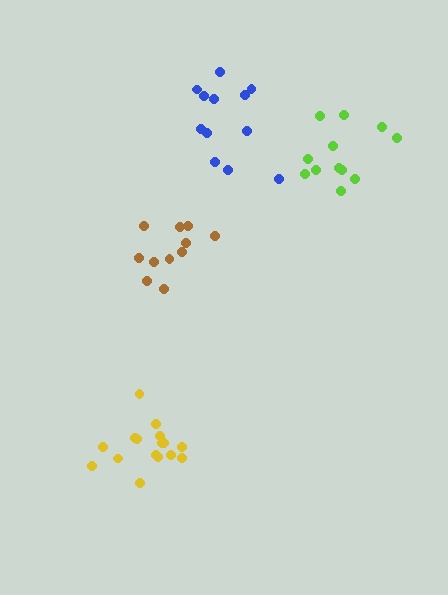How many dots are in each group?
Group 1: 12 dots, Group 2: 11 dots, Group 3: 12 dots, Group 4: 16 dots (51 total).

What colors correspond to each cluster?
The clusters are colored: blue, brown, lime, yellow.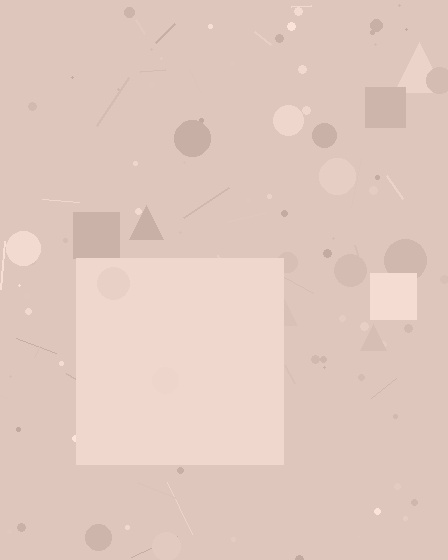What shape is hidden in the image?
A square is hidden in the image.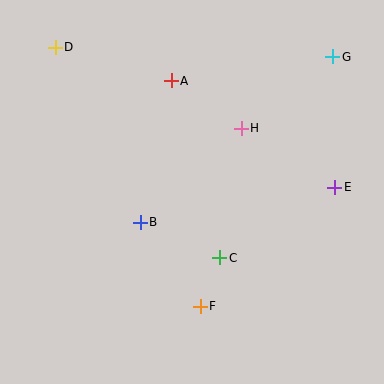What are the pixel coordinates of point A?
Point A is at (171, 81).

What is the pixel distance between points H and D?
The distance between H and D is 203 pixels.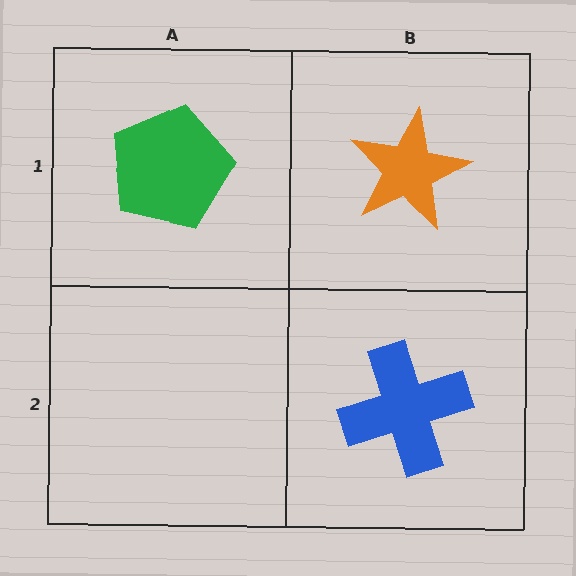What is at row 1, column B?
An orange star.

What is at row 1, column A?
A green pentagon.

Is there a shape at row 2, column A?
No, that cell is empty.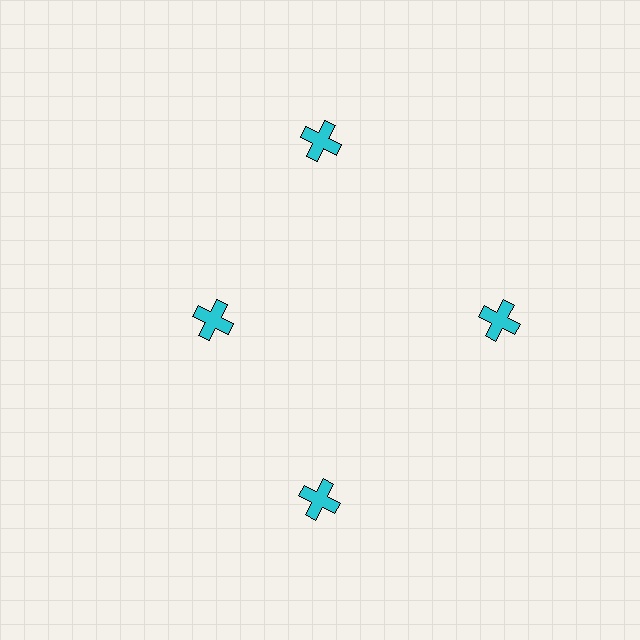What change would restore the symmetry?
The symmetry would be restored by moving it outward, back onto the ring so that all 4 crosses sit at equal angles and equal distance from the center.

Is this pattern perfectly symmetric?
No. The 4 cyan crosses are arranged in a ring, but one element near the 9 o'clock position is pulled inward toward the center, breaking the 4-fold rotational symmetry.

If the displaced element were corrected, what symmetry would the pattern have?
It would have 4-fold rotational symmetry — the pattern would map onto itself every 90 degrees.